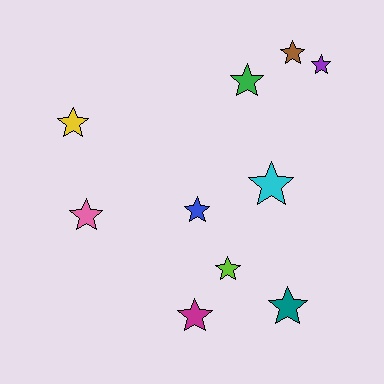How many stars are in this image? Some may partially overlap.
There are 10 stars.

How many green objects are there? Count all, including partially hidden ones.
There is 1 green object.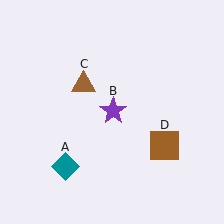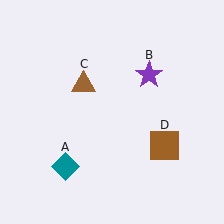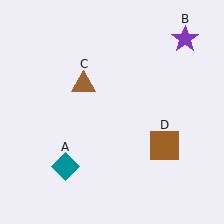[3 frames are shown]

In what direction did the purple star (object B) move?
The purple star (object B) moved up and to the right.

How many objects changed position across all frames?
1 object changed position: purple star (object B).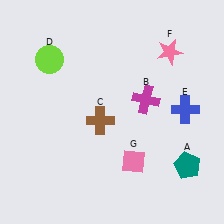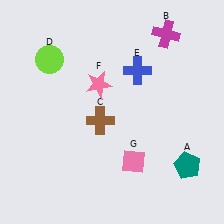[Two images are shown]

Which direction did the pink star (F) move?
The pink star (F) moved left.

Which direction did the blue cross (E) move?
The blue cross (E) moved left.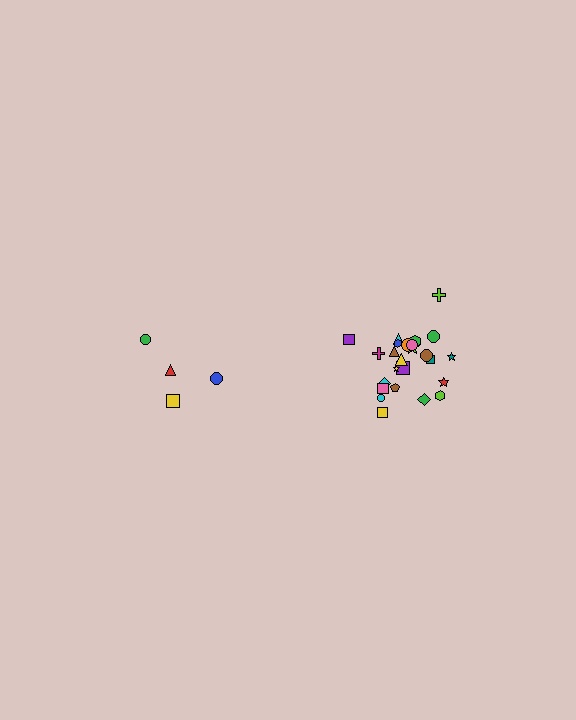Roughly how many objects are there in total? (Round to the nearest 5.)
Roughly 30 objects in total.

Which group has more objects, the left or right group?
The right group.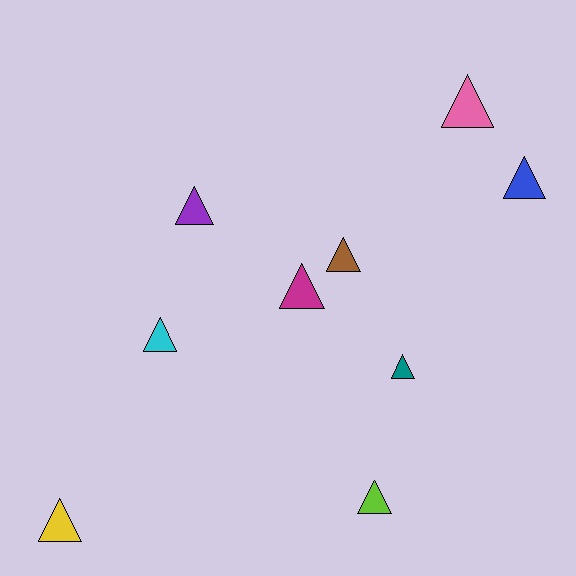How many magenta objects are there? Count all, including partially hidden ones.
There is 1 magenta object.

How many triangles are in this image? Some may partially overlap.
There are 9 triangles.